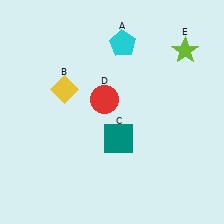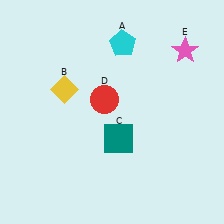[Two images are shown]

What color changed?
The star (E) changed from lime in Image 1 to pink in Image 2.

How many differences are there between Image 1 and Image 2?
There is 1 difference between the two images.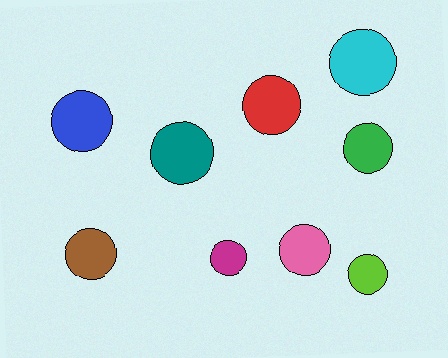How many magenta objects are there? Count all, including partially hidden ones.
There is 1 magenta object.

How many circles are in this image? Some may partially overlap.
There are 9 circles.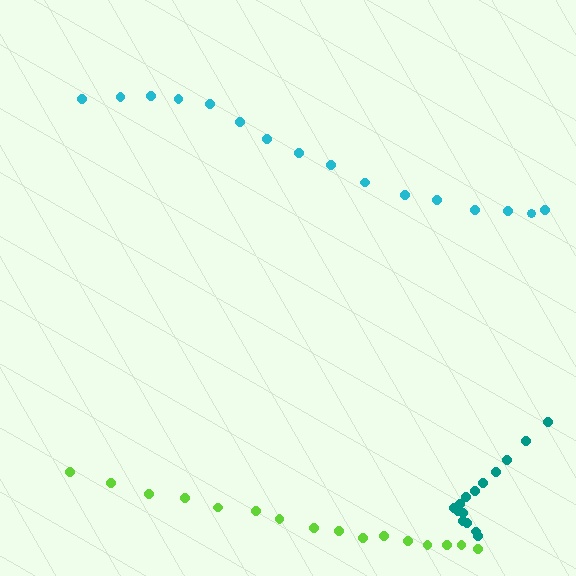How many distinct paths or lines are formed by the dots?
There are 3 distinct paths.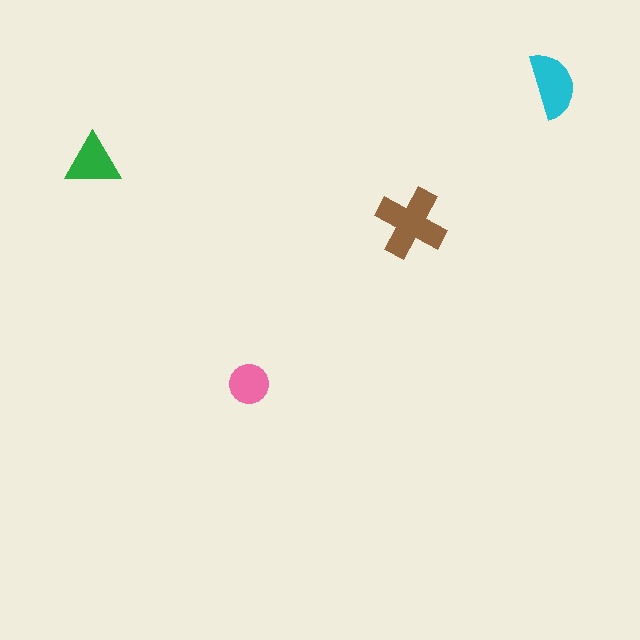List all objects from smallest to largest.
The pink circle, the green triangle, the cyan semicircle, the brown cross.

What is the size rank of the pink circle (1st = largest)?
4th.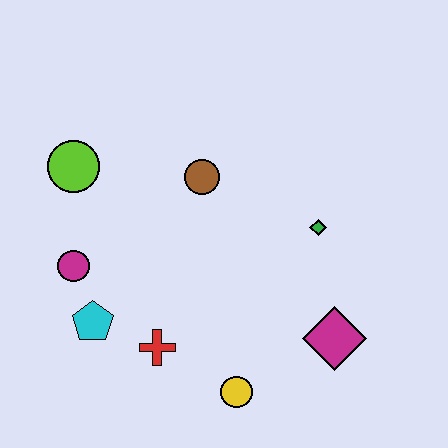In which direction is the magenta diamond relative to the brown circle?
The magenta diamond is below the brown circle.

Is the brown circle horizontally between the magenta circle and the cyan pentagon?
No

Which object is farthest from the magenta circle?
The magenta diamond is farthest from the magenta circle.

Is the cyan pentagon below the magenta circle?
Yes